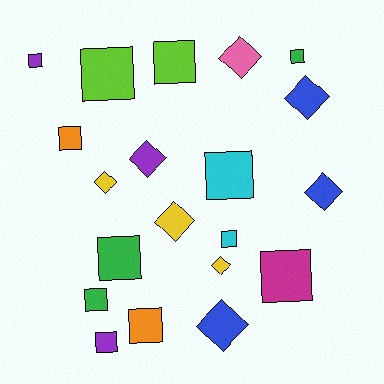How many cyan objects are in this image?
There are 2 cyan objects.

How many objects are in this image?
There are 20 objects.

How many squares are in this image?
There are 12 squares.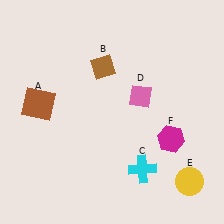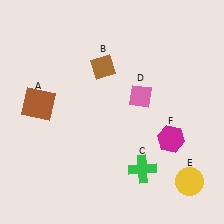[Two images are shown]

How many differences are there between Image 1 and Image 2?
There is 1 difference between the two images.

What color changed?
The cross (C) changed from cyan in Image 1 to green in Image 2.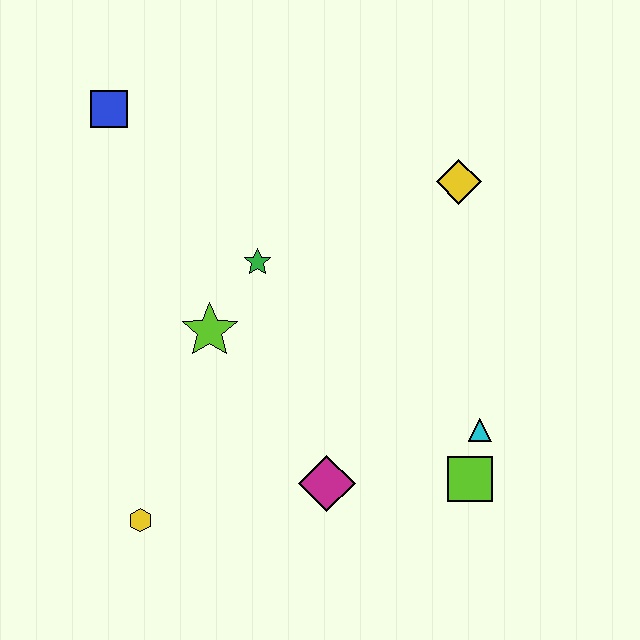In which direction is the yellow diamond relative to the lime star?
The yellow diamond is to the right of the lime star.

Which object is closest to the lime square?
The cyan triangle is closest to the lime square.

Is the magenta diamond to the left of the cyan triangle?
Yes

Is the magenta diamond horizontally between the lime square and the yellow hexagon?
Yes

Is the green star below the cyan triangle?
No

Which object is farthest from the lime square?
The blue square is farthest from the lime square.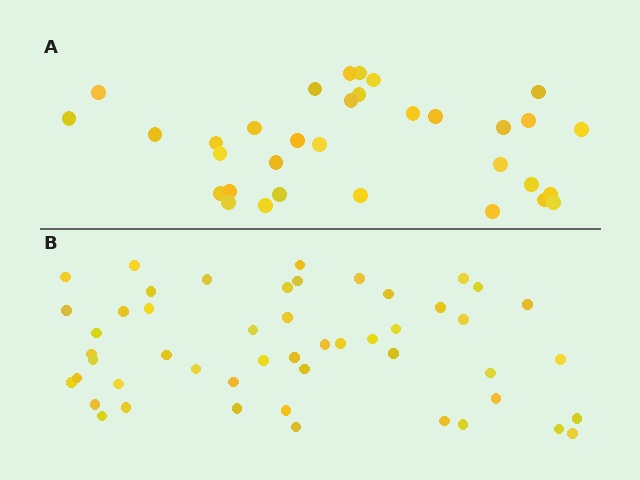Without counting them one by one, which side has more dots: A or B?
Region B (the bottom region) has more dots.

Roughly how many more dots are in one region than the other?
Region B has approximately 15 more dots than region A.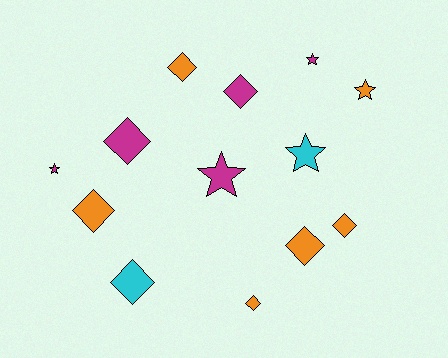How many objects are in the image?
There are 13 objects.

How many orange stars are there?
There is 1 orange star.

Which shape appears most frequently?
Diamond, with 8 objects.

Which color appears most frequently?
Orange, with 6 objects.